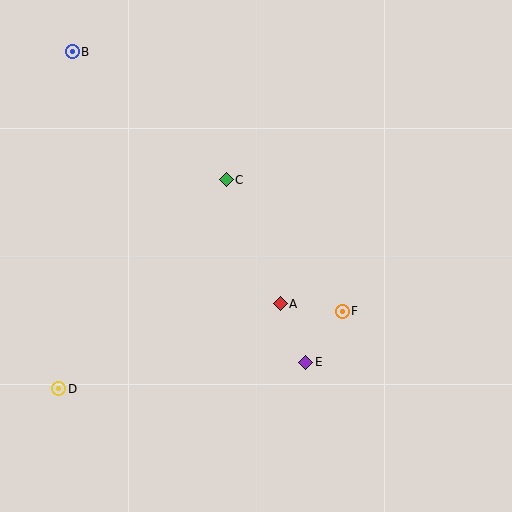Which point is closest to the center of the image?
Point A at (280, 304) is closest to the center.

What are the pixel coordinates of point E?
Point E is at (306, 362).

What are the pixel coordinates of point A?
Point A is at (280, 304).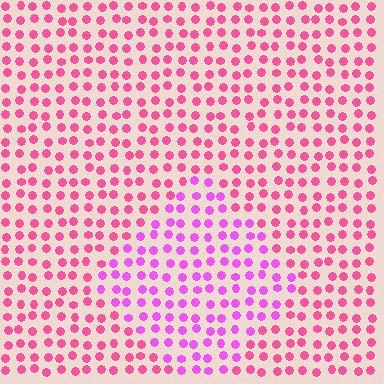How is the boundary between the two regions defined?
The boundary is defined purely by a slight shift in hue (about 34 degrees). Spacing, size, and orientation are identical on both sides.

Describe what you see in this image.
The image is filled with small pink elements in a uniform arrangement. A diamond-shaped region is visible where the elements are tinted to a slightly different hue, forming a subtle color boundary.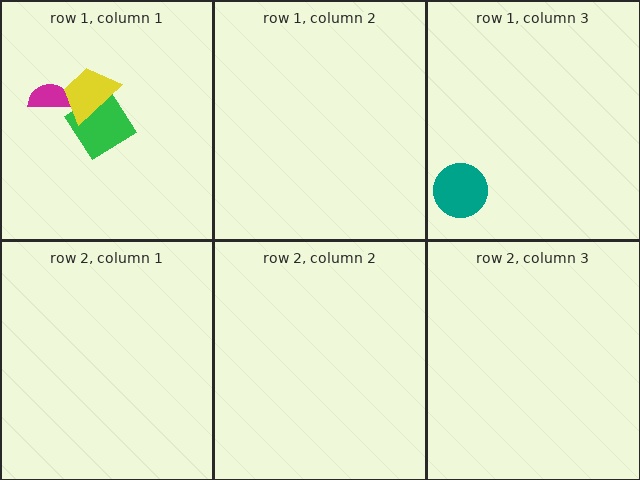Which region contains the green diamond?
The row 1, column 1 region.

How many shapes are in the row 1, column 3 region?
1.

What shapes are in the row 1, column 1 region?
The magenta semicircle, the green diamond, the yellow trapezoid.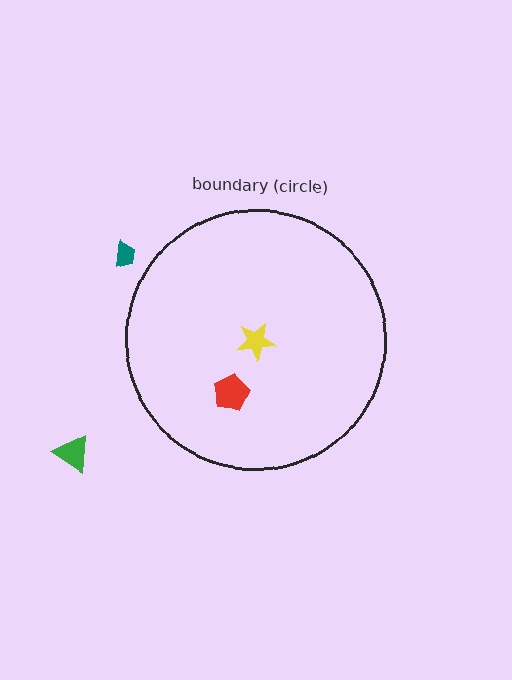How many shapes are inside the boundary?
2 inside, 2 outside.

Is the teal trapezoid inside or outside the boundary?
Outside.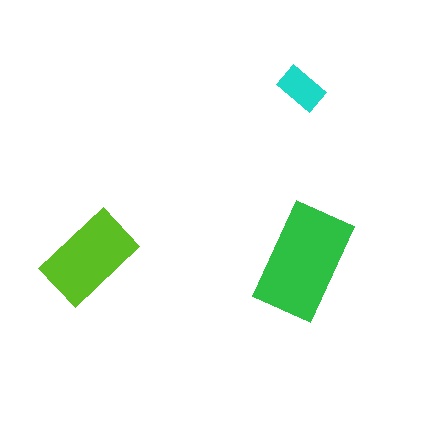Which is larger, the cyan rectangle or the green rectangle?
The green one.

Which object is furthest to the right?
The green rectangle is rightmost.